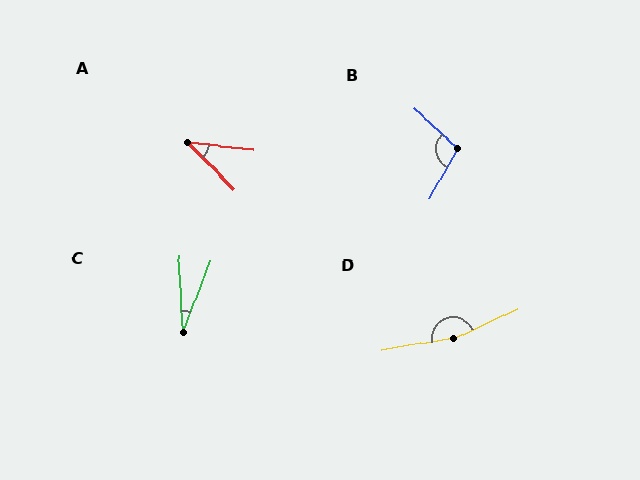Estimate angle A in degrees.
Approximately 38 degrees.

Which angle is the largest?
D, at approximately 165 degrees.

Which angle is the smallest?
C, at approximately 25 degrees.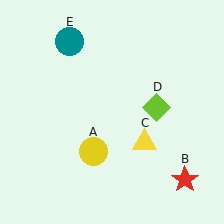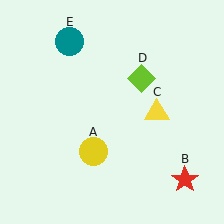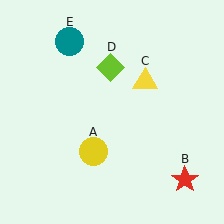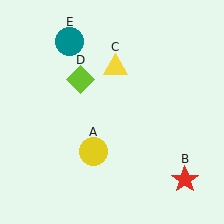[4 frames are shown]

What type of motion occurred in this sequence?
The yellow triangle (object C), lime diamond (object D) rotated counterclockwise around the center of the scene.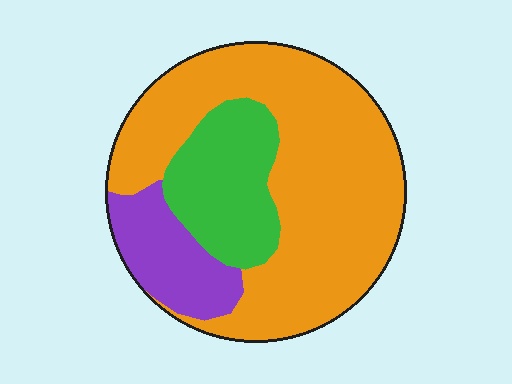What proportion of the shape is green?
Green covers 21% of the shape.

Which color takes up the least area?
Purple, at roughly 15%.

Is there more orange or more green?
Orange.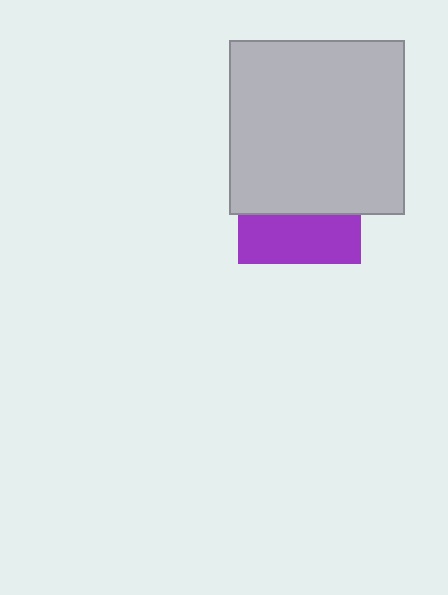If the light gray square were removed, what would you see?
You would see the complete purple square.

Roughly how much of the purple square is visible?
A small part of it is visible (roughly 39%).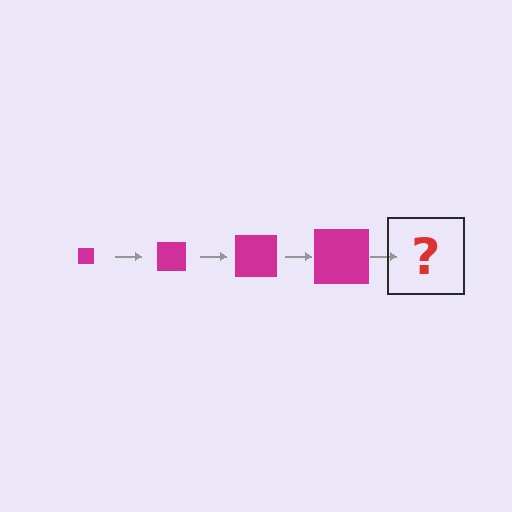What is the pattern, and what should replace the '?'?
The pattern is that the square gets progressively larger each step. The '?' should be a magenta square, larger than the previous one.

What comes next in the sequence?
The next element should be a magenta square, larger than the previous one.